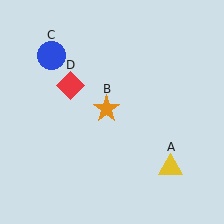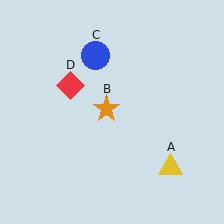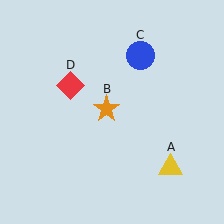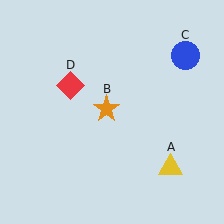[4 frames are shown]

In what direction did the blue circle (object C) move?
The blue circle (object C) moved right.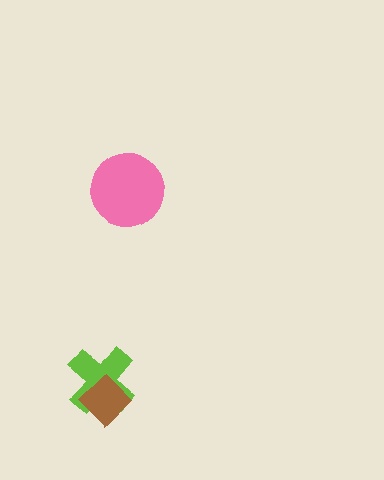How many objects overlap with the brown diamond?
1 object overlaps with the brown diamond.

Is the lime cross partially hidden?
Yes, it is partially covered by another shape.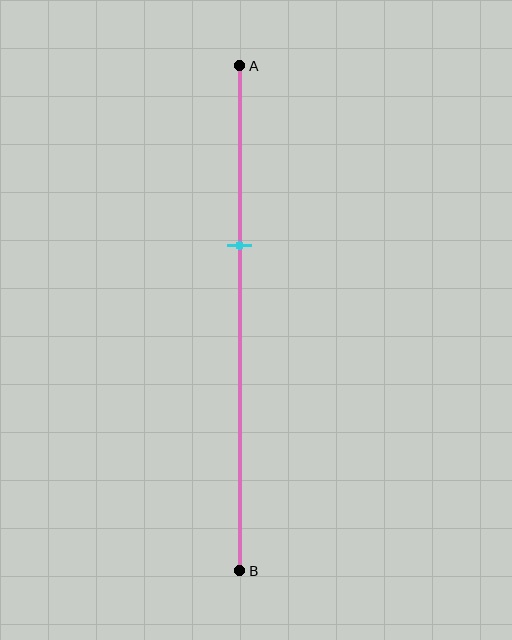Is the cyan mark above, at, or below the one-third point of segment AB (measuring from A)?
The cyan mark is approximately at the one-third point of segment AB.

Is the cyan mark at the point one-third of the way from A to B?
Yes, the mark is approximately at the one-third point.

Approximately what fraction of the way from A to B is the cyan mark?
The cyan mark is approximately 35% of the way from A to B.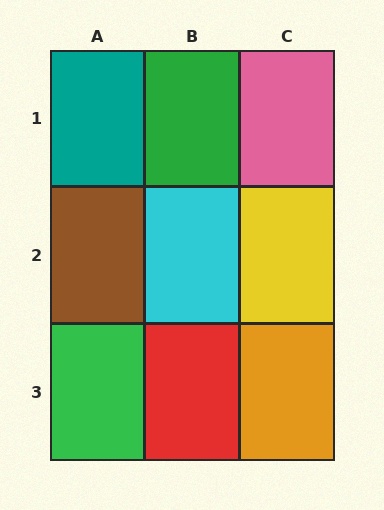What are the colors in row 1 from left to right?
Teal, green, pink.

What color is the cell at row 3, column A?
Green.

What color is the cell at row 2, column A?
Brown.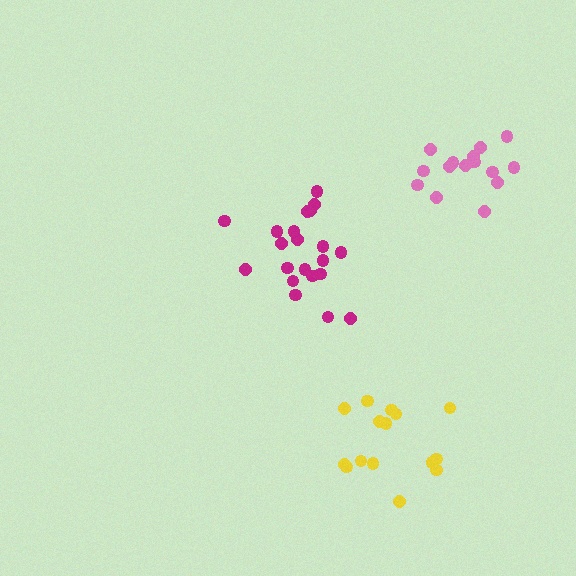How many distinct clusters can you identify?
There are 3 distinct clusters.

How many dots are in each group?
Group 1: 15 dots, Group 2: 21 dots, Group 3: 15 dots (51 total).